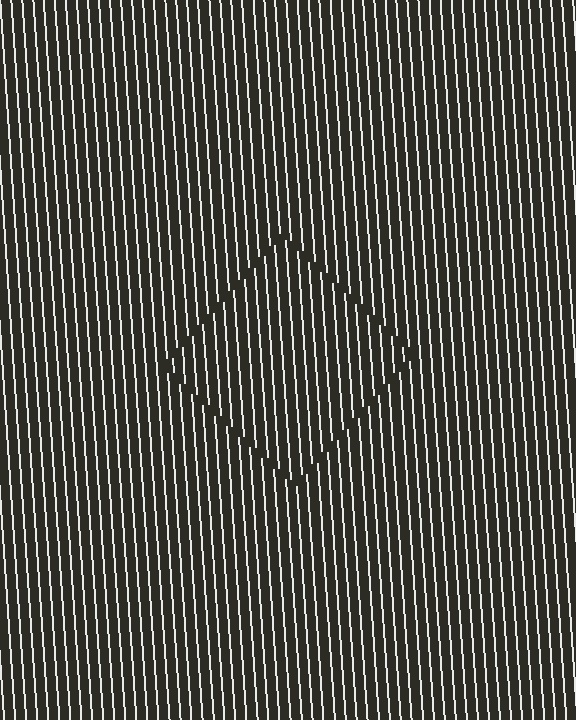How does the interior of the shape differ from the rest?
The interior of the shape contains the same grating, shifted by half a period — the contour is defined by the phase discontinuity where line-ends from the inner and outer gratings abut.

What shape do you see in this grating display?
An illusory square. The interior of the shape contains the same grating, shifted by half a period — the contour is defined by the phase discontinuity where line-ends from the inner and outer gratings abut.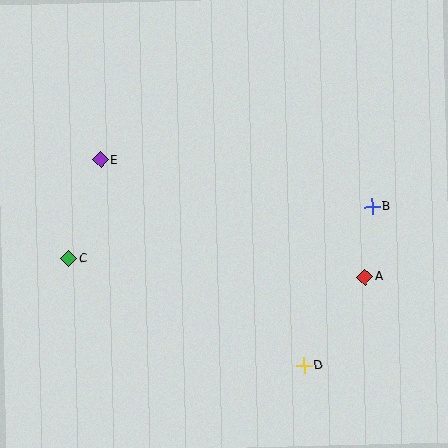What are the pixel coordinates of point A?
Point A is at (365, 277).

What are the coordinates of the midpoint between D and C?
The midpoint between D and C is at (186, 312).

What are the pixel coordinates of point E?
Point E is at (100, 160).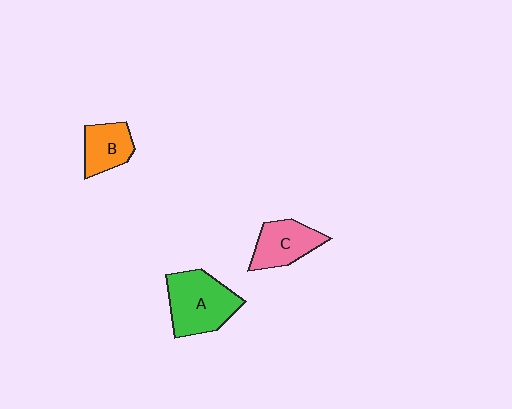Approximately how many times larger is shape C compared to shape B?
Approximately 1.2 times.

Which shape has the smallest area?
Shape B (orange).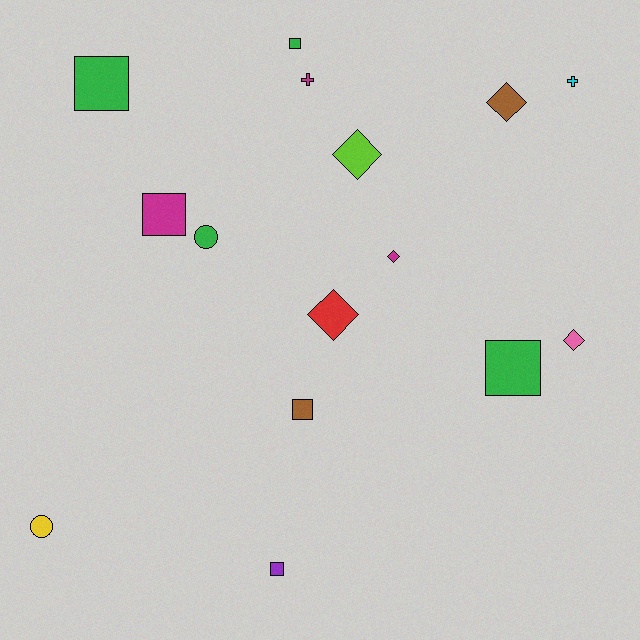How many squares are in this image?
There are 6 squares.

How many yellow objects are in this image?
There is 1 yellow object.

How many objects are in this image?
There are 15 objects.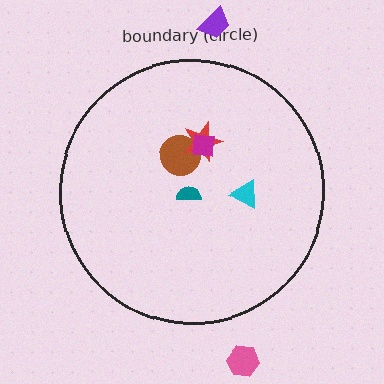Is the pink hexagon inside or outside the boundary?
Outside.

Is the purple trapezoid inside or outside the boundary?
Outside.